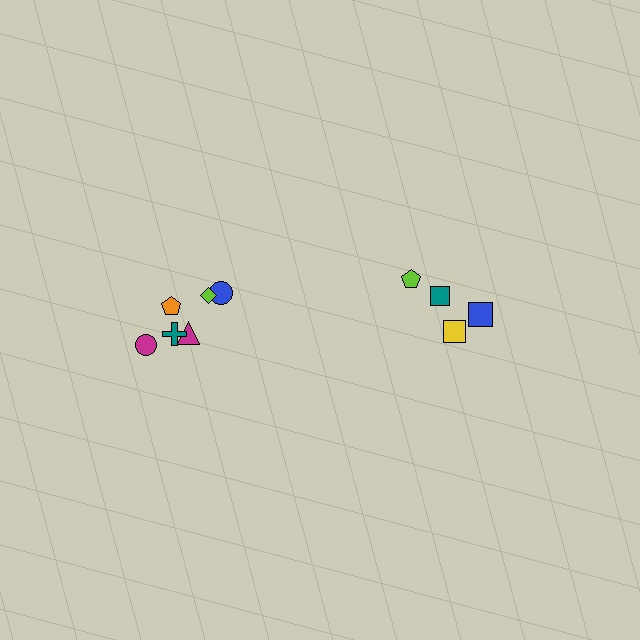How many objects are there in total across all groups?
There are 10 objects.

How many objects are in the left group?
There are 6 objects.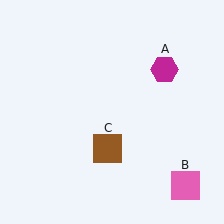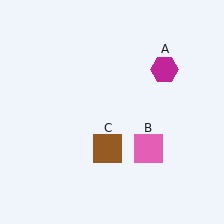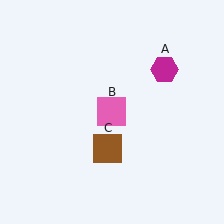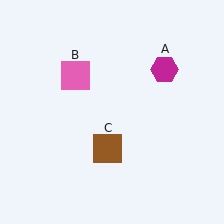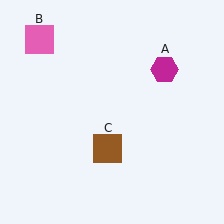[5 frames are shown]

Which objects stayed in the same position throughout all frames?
Magenta hexagon (object A) and brown square (object C) remained stationary.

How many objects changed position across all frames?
1 object changed position: pink square (object B).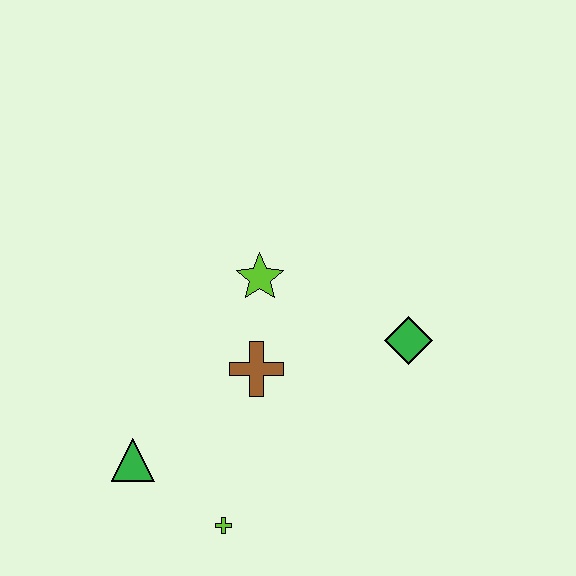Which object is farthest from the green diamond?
The green triangle is farthest from the green diamond.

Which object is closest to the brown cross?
The lime star is closest to the brown cross.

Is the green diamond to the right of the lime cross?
Yes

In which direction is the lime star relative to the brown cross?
The lime star is above the brown cross.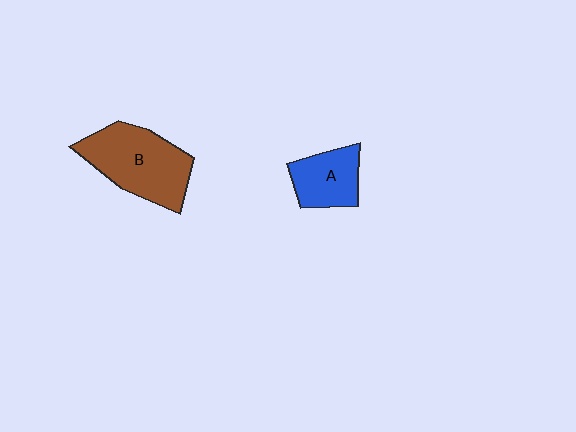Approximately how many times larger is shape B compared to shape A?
Approximately 1.7 times.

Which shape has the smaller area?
Shape A (blue).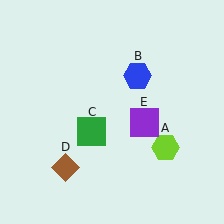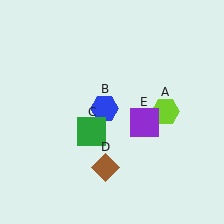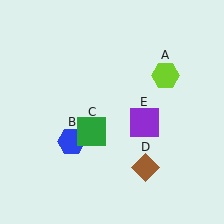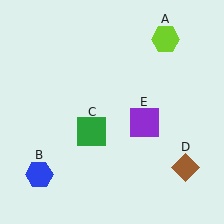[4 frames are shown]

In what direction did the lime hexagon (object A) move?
The lime hexagon (object A) moved up.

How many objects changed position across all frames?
3 objects changed position: lime hexagon (object A), blue hexagon (object B), brown diamond (object D).